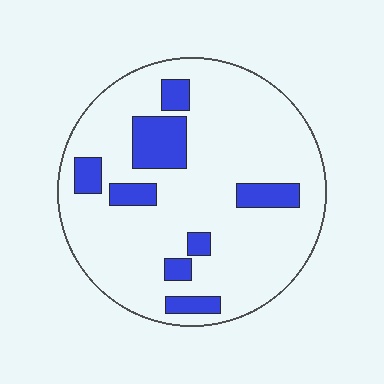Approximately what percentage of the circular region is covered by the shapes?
Approximately 15%.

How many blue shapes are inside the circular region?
8.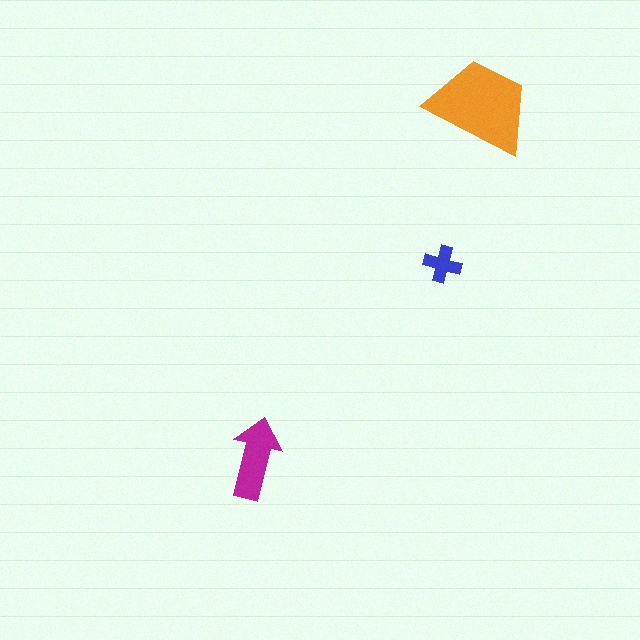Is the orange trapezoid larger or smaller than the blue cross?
Larger.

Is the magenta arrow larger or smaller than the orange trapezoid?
Smaller.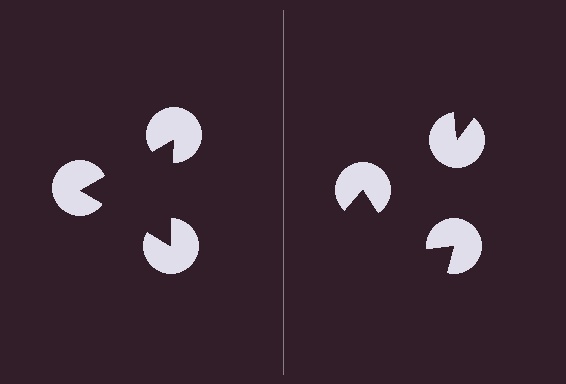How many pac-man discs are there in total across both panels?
6 — 3 on each side.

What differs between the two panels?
The pac-man discs are positioned identically on both sides; only the wedge orientations differ. On the left they align to a triangle; on the right they are misaligned.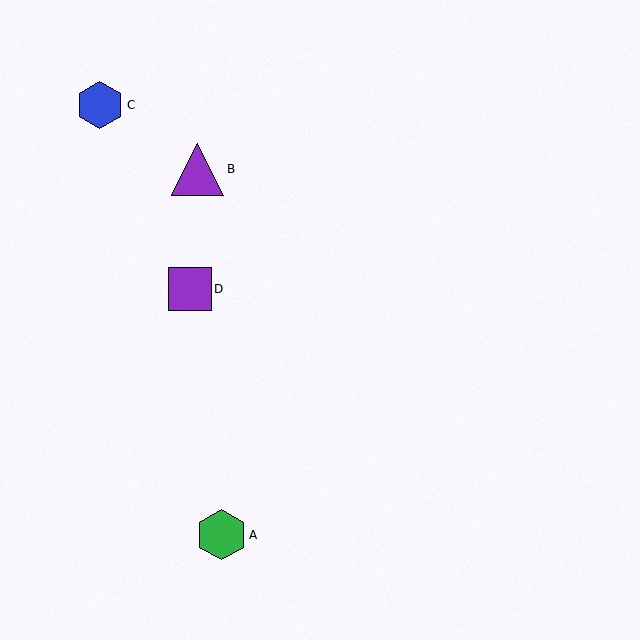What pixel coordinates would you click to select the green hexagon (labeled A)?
Click at (221, 535) to select the green hexagon A.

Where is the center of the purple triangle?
The center of the purple triangle is at (197, 169).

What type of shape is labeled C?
Shape C is a blue hexagon.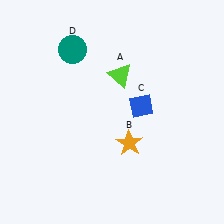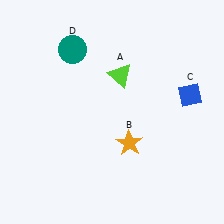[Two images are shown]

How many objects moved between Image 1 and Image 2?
1 object moved between the two images.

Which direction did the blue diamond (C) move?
The blue diamond (C) moved right.